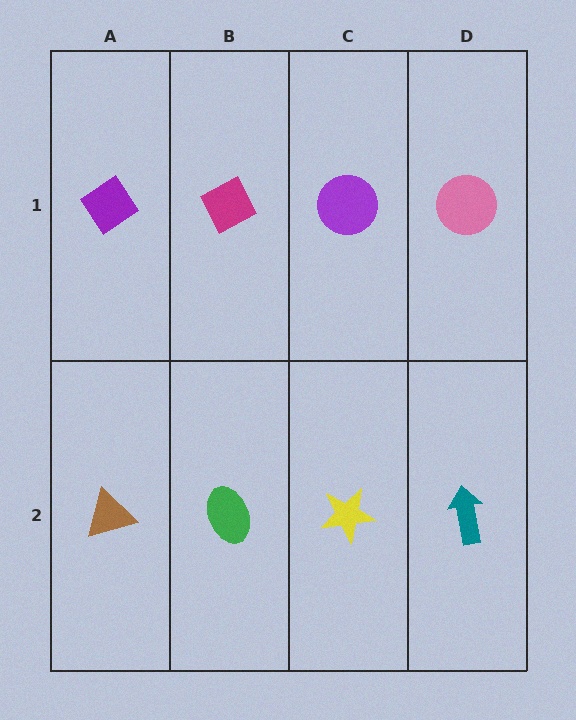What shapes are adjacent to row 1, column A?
A brown triangle (row 2, column A), a magenta diamond (row 1, column B).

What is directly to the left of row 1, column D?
A purple circle.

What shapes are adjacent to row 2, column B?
A magenta diamond (row 1, column B), a brown triangle (row 2, column A), a yellow star (row 2, column C).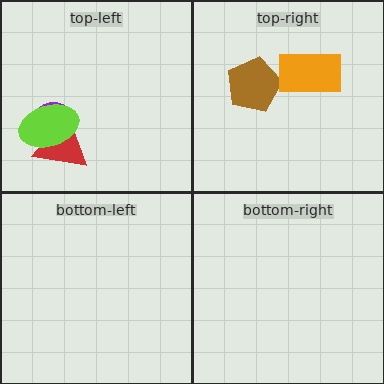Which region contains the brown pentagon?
The top-right region.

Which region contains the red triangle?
The top-left region.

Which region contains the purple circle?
The top-left region.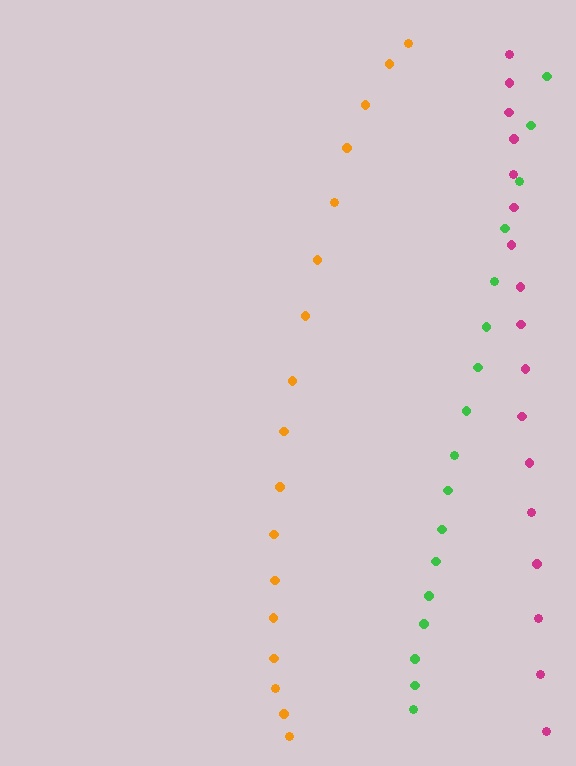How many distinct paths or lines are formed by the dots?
There are 3 distinct paths.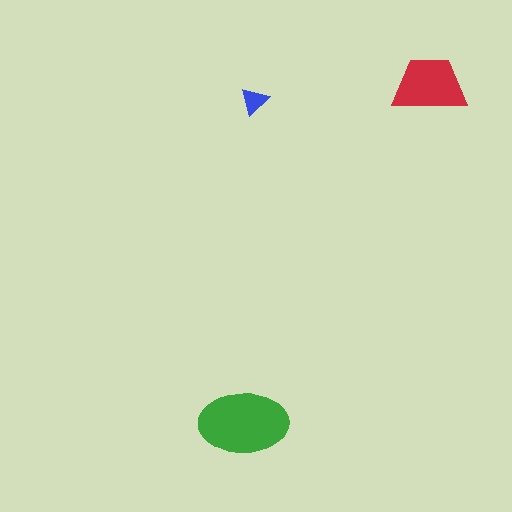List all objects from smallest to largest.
The blue triangle, the red trapezoid, the green ellipse.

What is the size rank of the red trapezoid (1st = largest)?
2nd.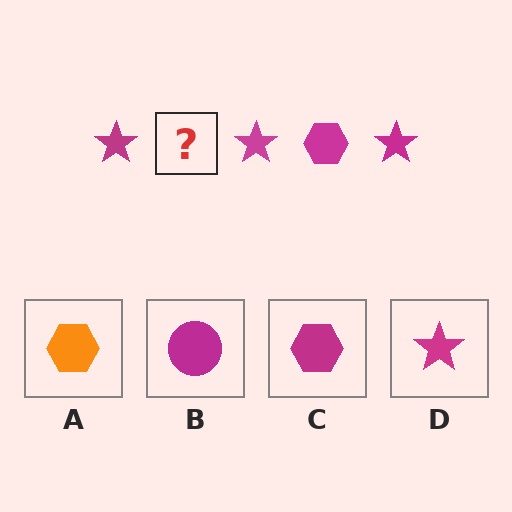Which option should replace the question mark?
Option C.